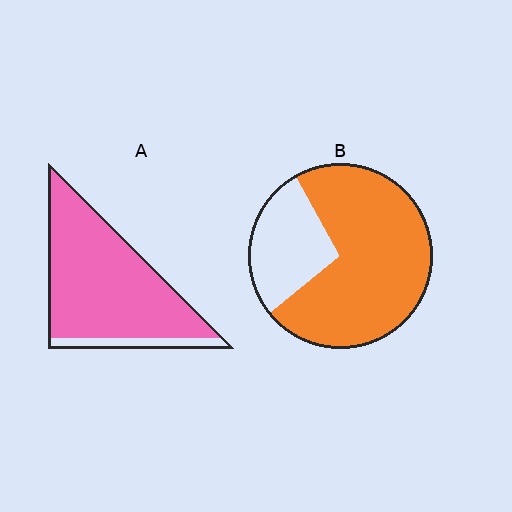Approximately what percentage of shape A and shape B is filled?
A is approximately 90% and B is approximately 75%.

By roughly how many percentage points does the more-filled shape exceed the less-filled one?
By roughly 15 percentage points (A over B).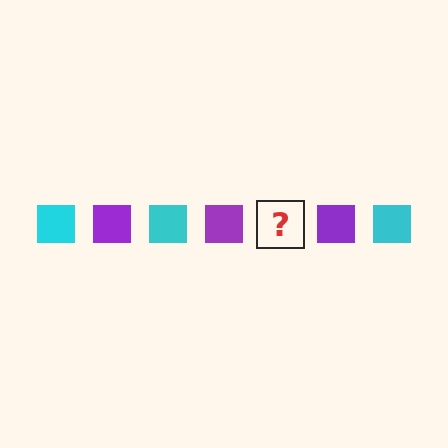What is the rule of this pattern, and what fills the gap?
The rule is that the pattern cycles through cyan, purple squares. The gap should be filled with a cyan square.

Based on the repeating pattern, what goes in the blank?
The blank should be a cyan square.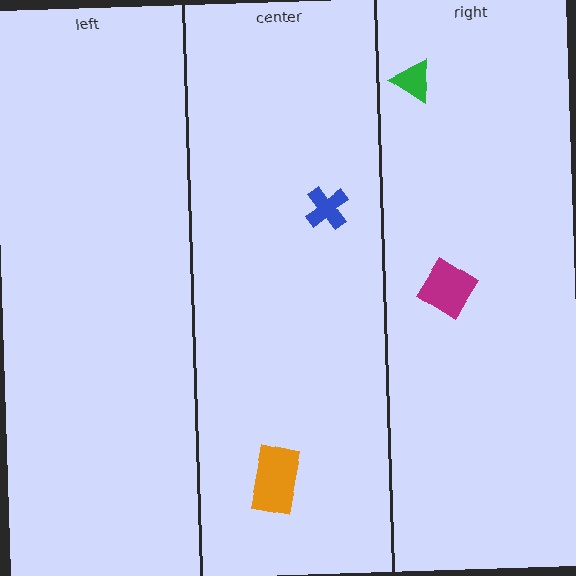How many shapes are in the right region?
2.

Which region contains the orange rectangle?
The center region.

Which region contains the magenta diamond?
The right region.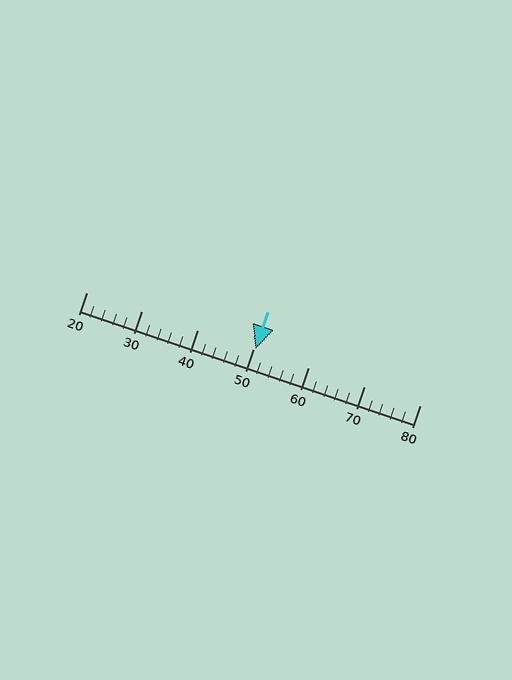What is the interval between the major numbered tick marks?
The major tick marks are spaced 10 units apart.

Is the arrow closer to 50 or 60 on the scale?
The arrow is closer to 50.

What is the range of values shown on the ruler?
The ruler shows values from 20 to 80.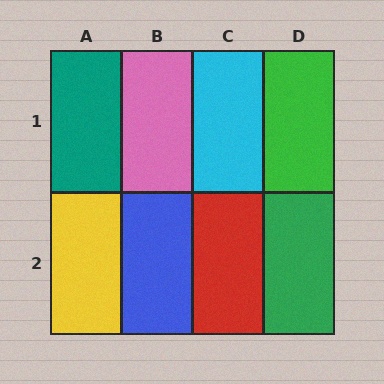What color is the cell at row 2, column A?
Yellow.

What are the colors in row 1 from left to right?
Teal, pink, cyan, green.